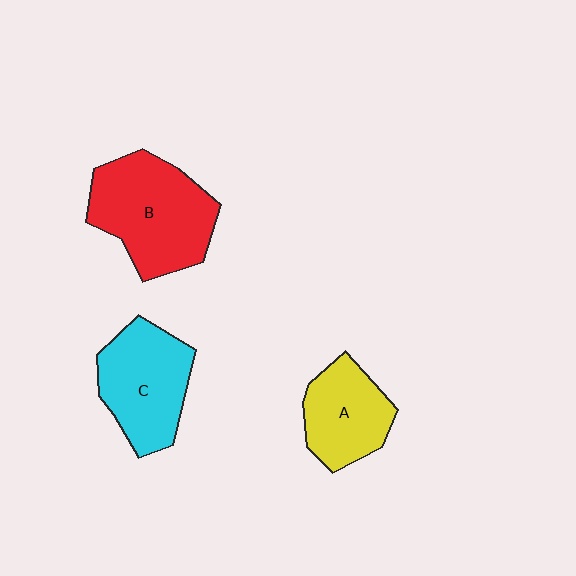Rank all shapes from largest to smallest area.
From largest to smallest: B (red), C (cyan), A (yellow).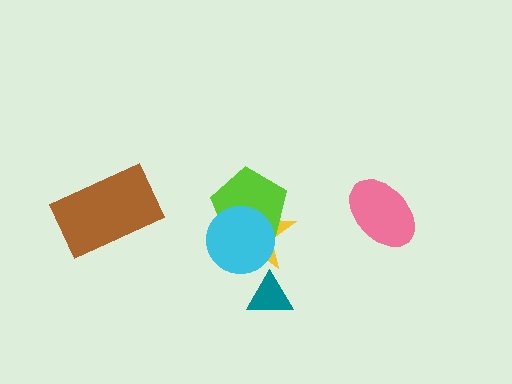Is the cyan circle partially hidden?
No, no other shape covers it.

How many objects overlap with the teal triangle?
0 objects overlap with the teal triangle.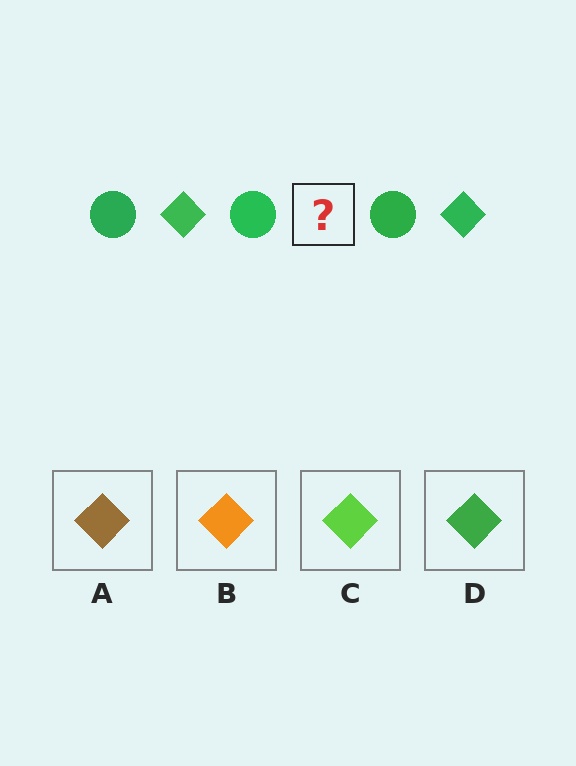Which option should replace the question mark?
Option D.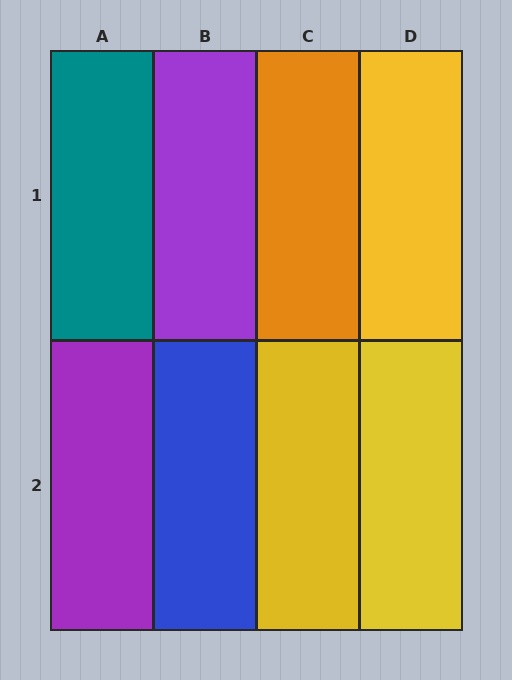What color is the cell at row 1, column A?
Teal.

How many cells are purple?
2 cells are purple.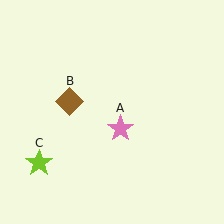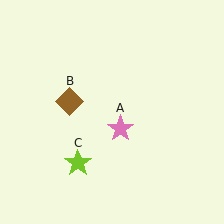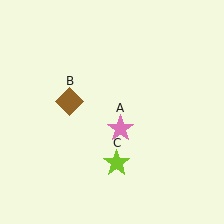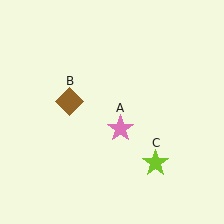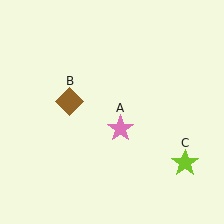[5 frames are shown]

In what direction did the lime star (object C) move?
The lime star (object C) moved right.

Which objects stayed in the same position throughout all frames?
Pink star (object A) and brown diamond (object B) remained stationary.